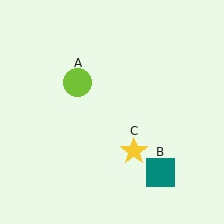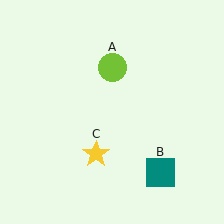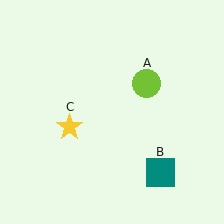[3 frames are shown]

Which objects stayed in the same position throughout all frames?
Teal square (object B) remained stationary.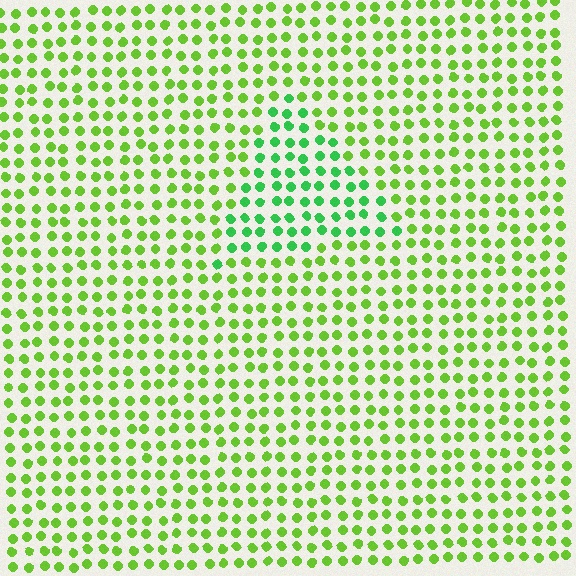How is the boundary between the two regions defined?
The boundary is defined purely by a slight shift in hue (about 34 degrees). Spacing, size, and orientation are identical on both sides.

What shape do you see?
I see a triangle.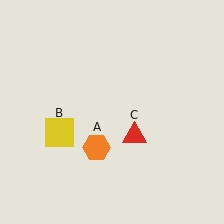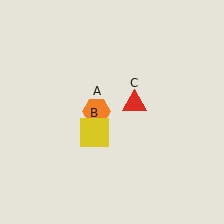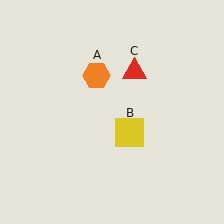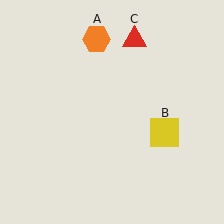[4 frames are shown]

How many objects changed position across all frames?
3 objects changed position: orange hexagon (object A), yellow square (object B), red triangle (object C).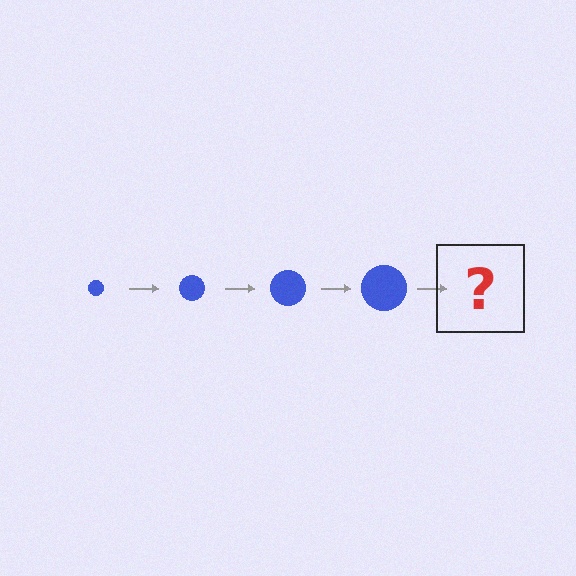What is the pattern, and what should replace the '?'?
The pattern is that the circle gets progressively larger each step. The '?' should be a blue circle, larger than the previous one.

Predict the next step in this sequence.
The next step is a blue circle, larger than the previous one.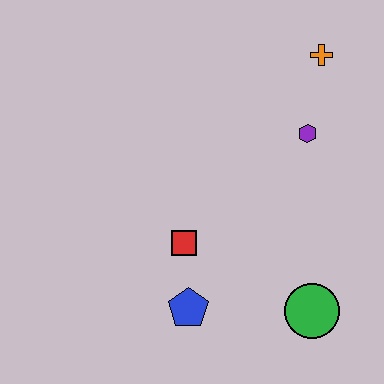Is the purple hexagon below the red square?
No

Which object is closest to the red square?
The blue pentagon is closest to the red square.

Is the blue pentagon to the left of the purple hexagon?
Yes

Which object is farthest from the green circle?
The orange cross is farthest from the green circle.